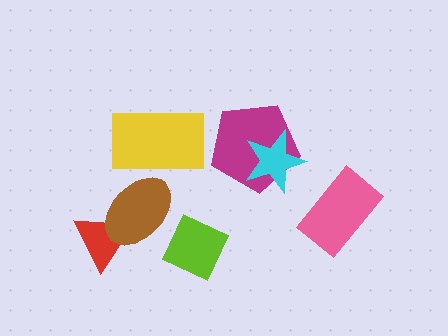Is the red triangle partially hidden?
Yes, it is partially covered by another shape.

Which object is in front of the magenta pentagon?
The cyan star is in front of the magenta pentagon.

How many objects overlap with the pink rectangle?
0 objects overlap with the pink rectangle.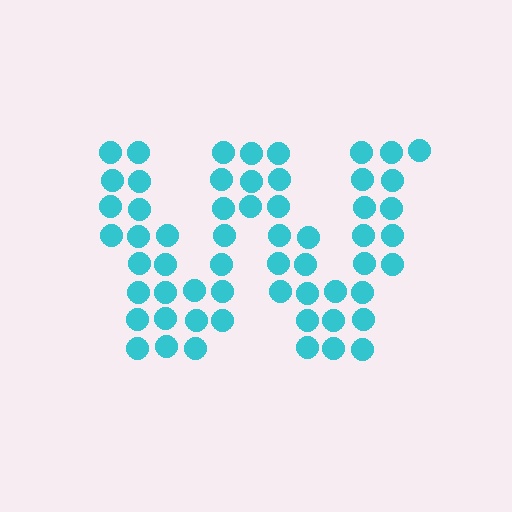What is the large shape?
The large shape is the letter W.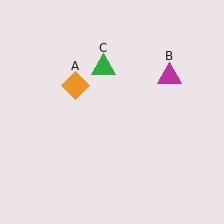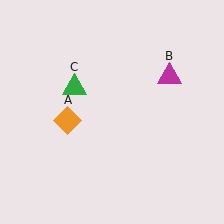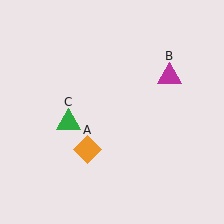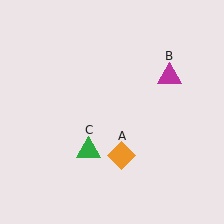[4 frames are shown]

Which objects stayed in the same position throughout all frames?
Magenta triangle (object B) remained stationary.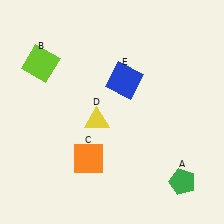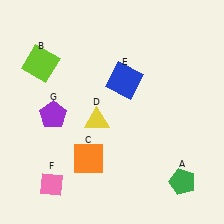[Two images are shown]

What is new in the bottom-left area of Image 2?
A pink diamond (F) was added in the bottom-left area of Image 2.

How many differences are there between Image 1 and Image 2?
There are 2 differences between the two images.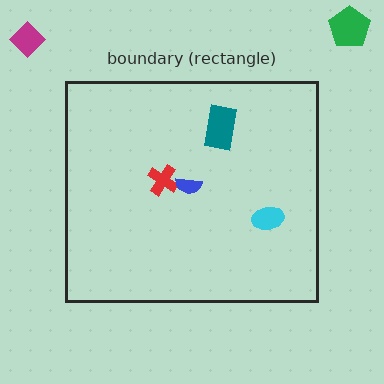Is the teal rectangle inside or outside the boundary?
Inside.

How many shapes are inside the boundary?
4 inside, 2 outside.